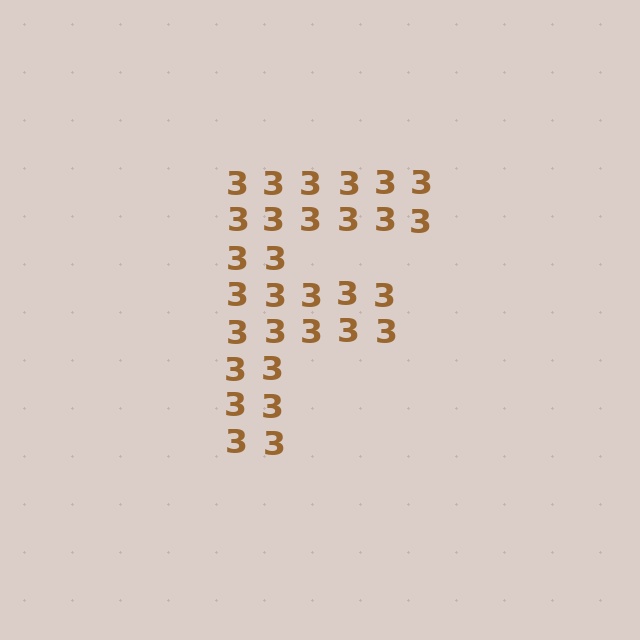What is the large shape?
The large shape is the letter F.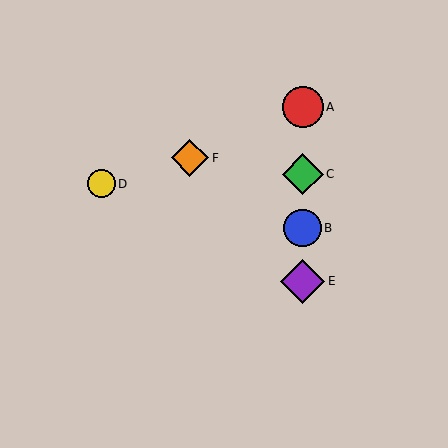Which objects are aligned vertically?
Objects A, B, C, E are aligned vertically.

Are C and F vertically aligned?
No, C is at x≈303 and F is at x≈190.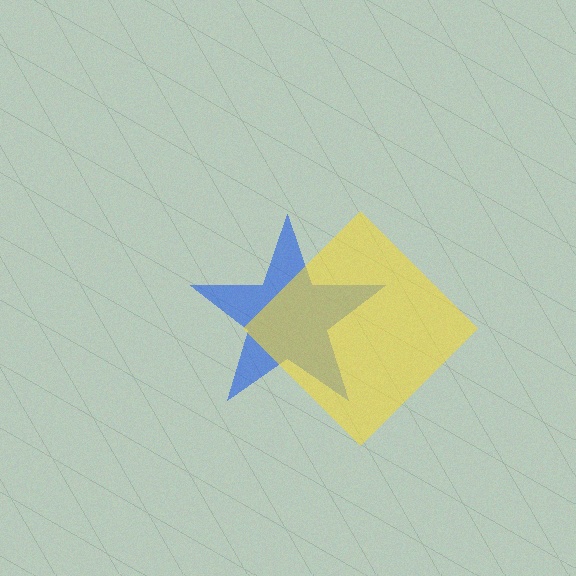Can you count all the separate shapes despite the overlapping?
Yes, there are 2 separate shapes.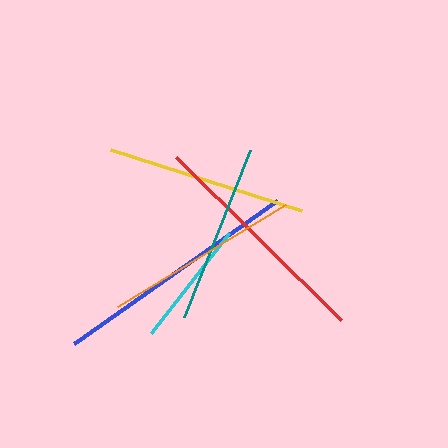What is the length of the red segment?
The red segment is approximately 232 pixels long.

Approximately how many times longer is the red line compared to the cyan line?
The red line is approximately 1.8 times the length of the cyan line.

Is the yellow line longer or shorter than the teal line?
The yellow line is longer than the teal line.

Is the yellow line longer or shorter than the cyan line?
The yellow line is longer than the cyan line.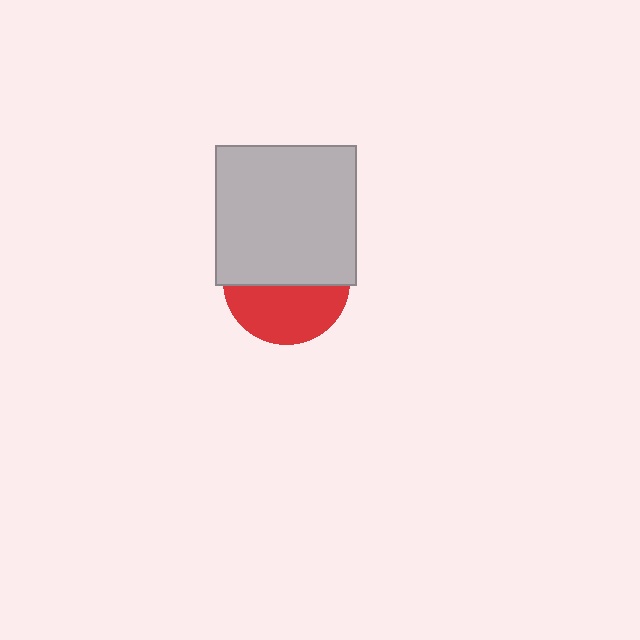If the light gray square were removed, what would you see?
You would see the complete red circle.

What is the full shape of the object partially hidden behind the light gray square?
The partially hidden object is a red circle.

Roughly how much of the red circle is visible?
About half of it is visible (roughly 46%).